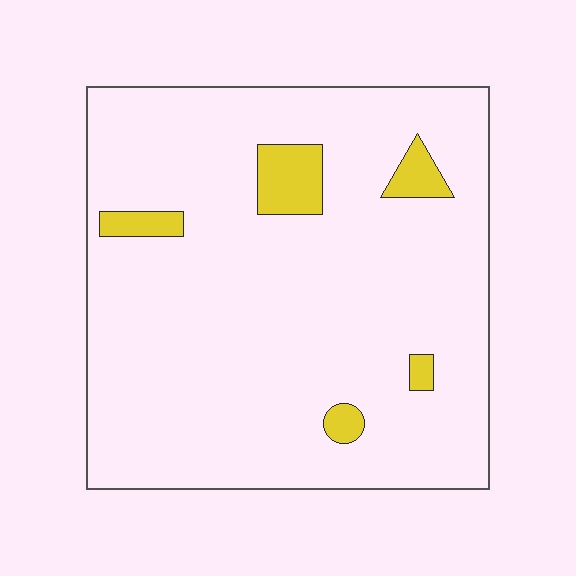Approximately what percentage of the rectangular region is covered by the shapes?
Approximately 5%.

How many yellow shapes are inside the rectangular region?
5.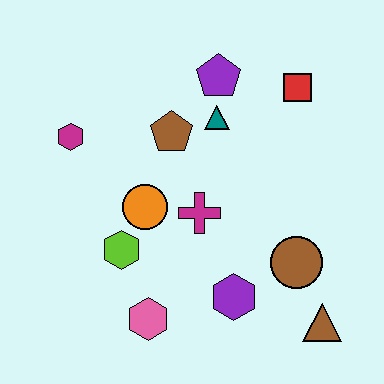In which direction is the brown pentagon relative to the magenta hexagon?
The brown pentagon is to the right of the magenta hexagon.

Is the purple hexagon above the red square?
No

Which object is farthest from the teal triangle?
The brown triangle is farthest from the teal triangle.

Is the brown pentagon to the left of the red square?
Yes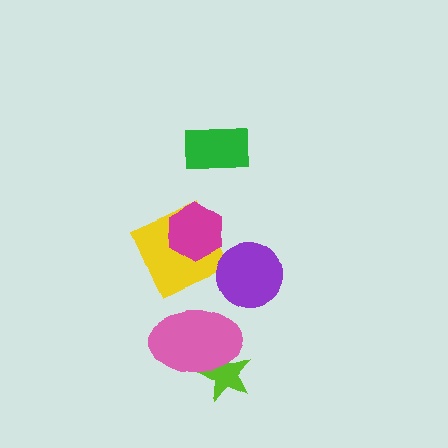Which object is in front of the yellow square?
The magenta hexagon is in front of the yellow square.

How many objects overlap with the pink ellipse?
1 object overlaps with the pink ellipse.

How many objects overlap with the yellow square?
1 object overlaps with the yellow square.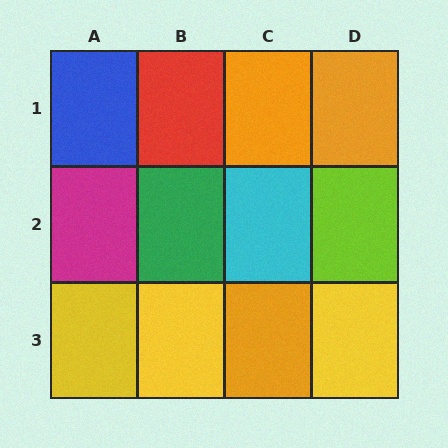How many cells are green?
1 cell is green.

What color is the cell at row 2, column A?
Magenta.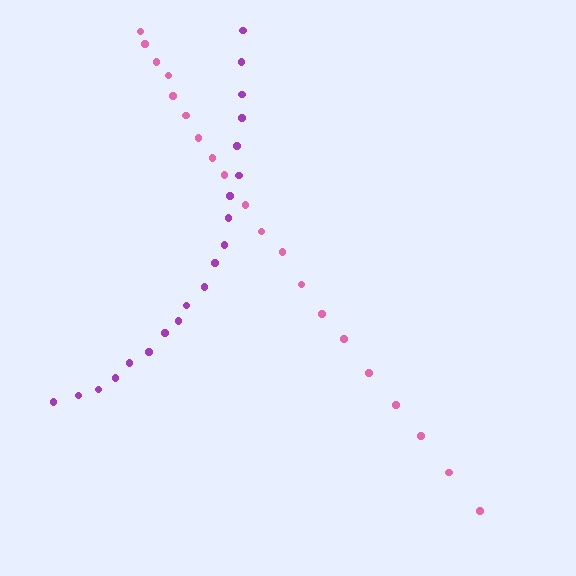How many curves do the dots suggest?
There are 2 distinct paths.